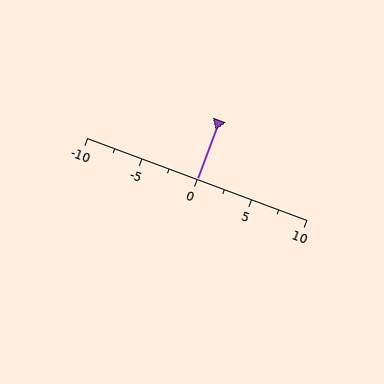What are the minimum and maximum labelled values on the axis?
The axis runs from -10 to 10.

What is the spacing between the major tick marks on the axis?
The major ticks are spaced 5 apart.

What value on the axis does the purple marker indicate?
The marker indicates approximately 0.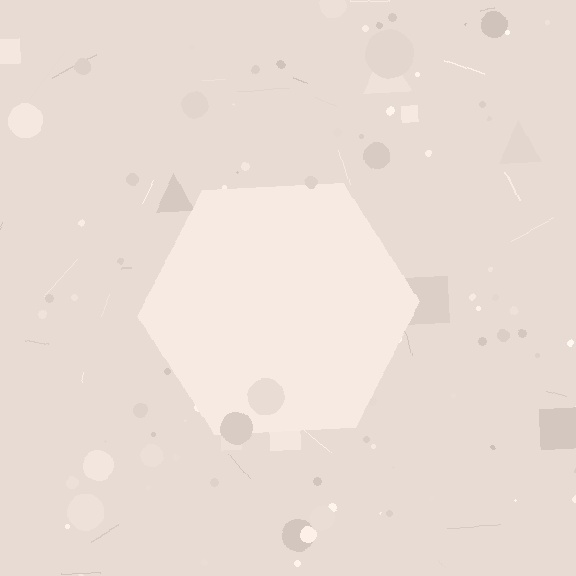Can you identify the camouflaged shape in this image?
The camouflaged shape is a hexagon.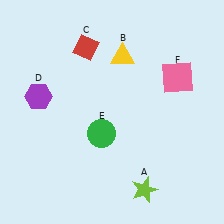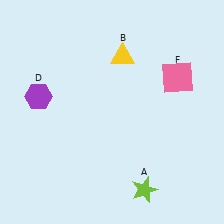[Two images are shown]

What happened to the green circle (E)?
The green circle (E) was removed in Image 2. It was in the bottom-left area of Image 1.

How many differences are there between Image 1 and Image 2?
There are 2 differences between the two images.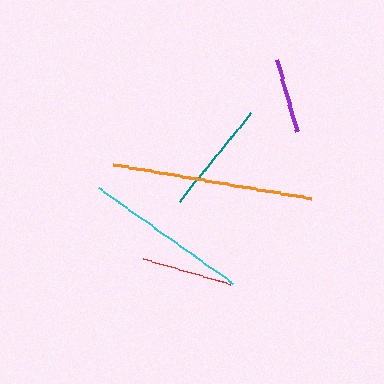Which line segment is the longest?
The orange line is the longest at approximately 201 pixels.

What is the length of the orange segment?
The orange segment is approximately 201 pixels long.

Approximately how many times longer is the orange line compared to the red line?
The orange line is approximately 2.2 times the length of the red line.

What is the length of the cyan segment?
The cyan segment is approximately 165 pixels long.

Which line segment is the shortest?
The purple line is the shortest at approximately 74 pixels.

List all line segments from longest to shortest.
From longest to shortest: orange, cyan, teal, red, purple.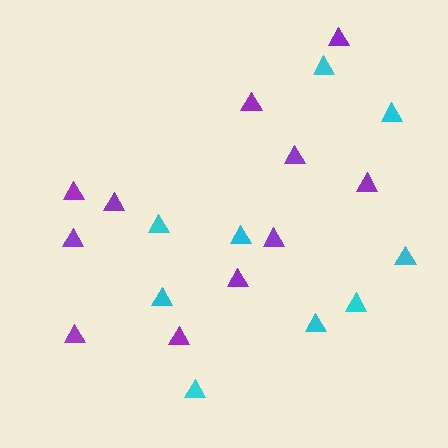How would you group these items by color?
There are 2 groups: one group of purple triangles (11) and one group of cyan triangles (9).